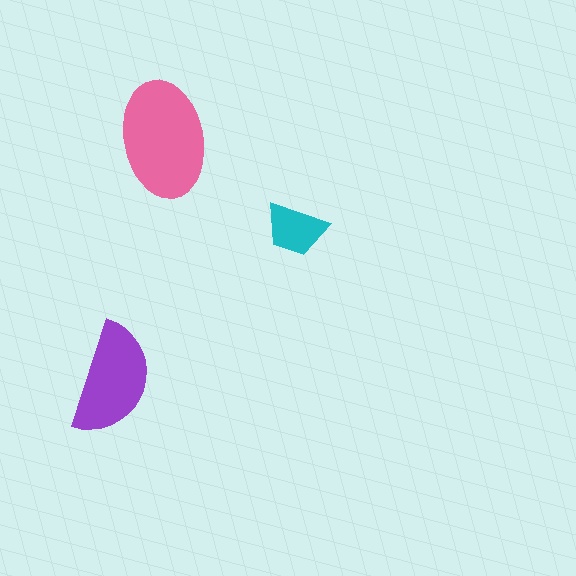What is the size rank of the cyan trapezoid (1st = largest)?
3rd.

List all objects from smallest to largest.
The cyan trapezoid, the purple semicircle, the pink ellipse.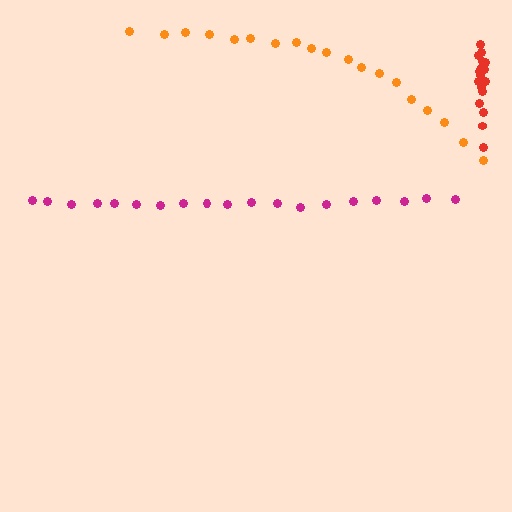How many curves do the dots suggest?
There are 3 distinct paths.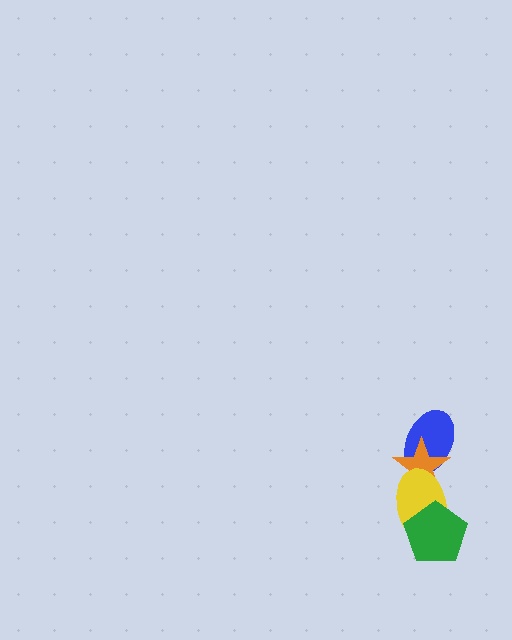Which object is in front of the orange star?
The yellow ellipse is in front of the orange star.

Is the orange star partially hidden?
Yes, it is partially covered by another shape.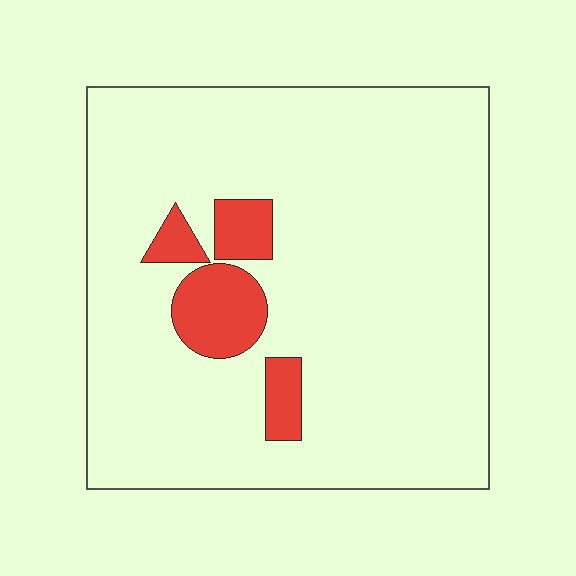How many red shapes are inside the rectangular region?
4.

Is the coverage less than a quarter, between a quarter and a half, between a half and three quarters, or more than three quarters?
Less than a quarter.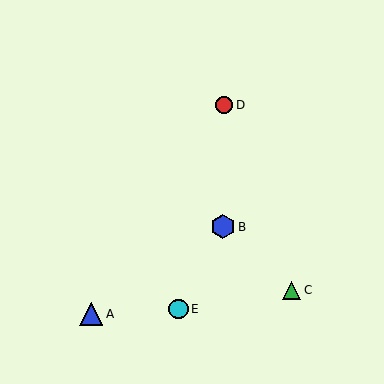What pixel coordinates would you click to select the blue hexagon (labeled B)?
Click at (223, 227) to select the blue hexagon B.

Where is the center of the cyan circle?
The center of the cyan circle is at (178, 309).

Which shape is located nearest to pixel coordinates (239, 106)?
The red circle (labeled D) at (224, 105) is nearest to that location.